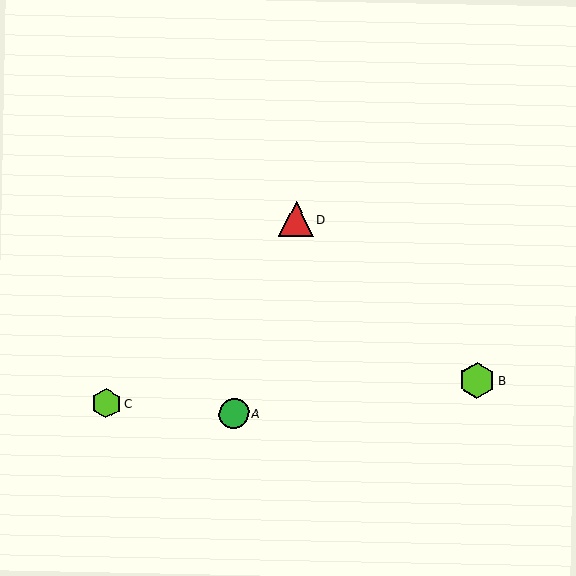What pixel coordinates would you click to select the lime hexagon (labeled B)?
Click at (477, 380) to select the lime hexagon B.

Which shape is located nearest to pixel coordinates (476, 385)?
The lime hexagon (labeled B) at (477, 380) is nearest to that location.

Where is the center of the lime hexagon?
The center of the lime hexagon is at (106, 403).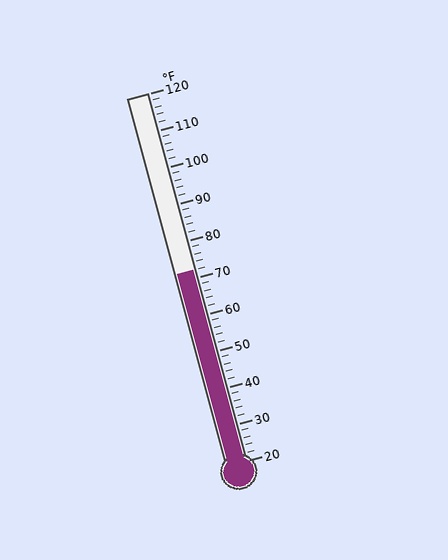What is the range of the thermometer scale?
The thermometer scale ranges from 20°F to 120°F.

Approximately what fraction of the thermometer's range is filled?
The thermometer is filled to approximately 50% of its range.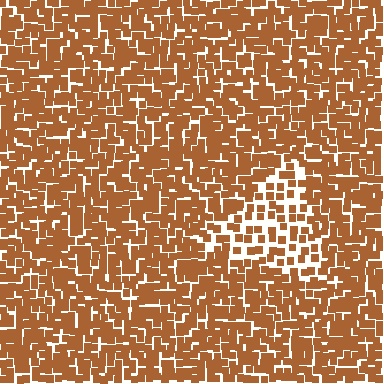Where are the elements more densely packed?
The elements are more densely packed outside the triangle boundary.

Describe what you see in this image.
The image contains small brown elements arranged at two different densities. A triangle-shaped region is visible where the elements are less densely packed than the surrounding area.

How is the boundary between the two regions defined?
The boundary is defined by a change in element density (approximately 1.9x ratio). All elements are the same color, size, and shape.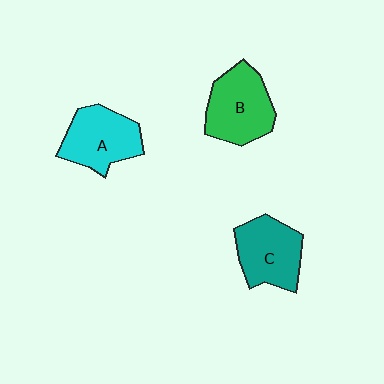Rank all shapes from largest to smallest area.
From largest to smallest: B (green), A (cyan), C (teal).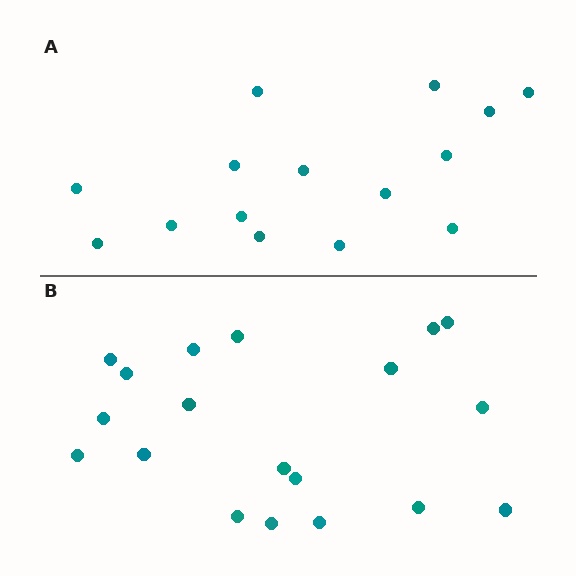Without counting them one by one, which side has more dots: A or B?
Region B (the bottom region) has more dots.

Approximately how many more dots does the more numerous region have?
Region B has about 4 more dots than region A.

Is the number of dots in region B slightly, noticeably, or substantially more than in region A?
Region B has noticeably more, but not dramatically so. The ratio is roughly 1.3 to 1.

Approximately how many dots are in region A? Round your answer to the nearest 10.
About 20 dots. (The exact count is 15, which rounds to 20.)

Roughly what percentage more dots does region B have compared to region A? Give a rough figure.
About 25% more.